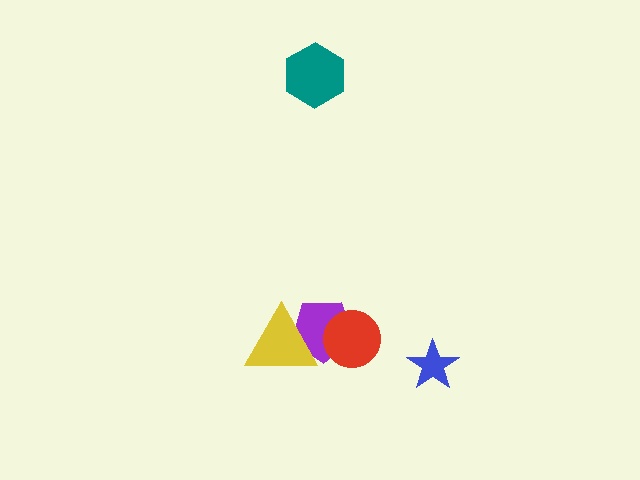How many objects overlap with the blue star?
0 objects overlap with the blue star.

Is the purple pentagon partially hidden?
Yes, it is partially covered by another shape.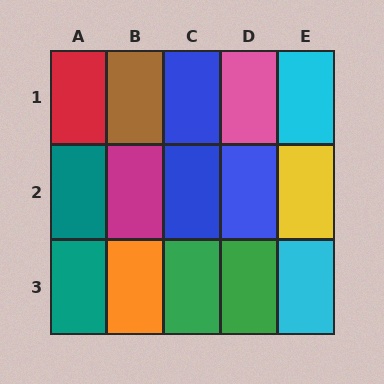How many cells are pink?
1 cell is pink.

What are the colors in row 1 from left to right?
Red, brown, blue, pink, cyan.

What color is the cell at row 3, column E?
Cyan.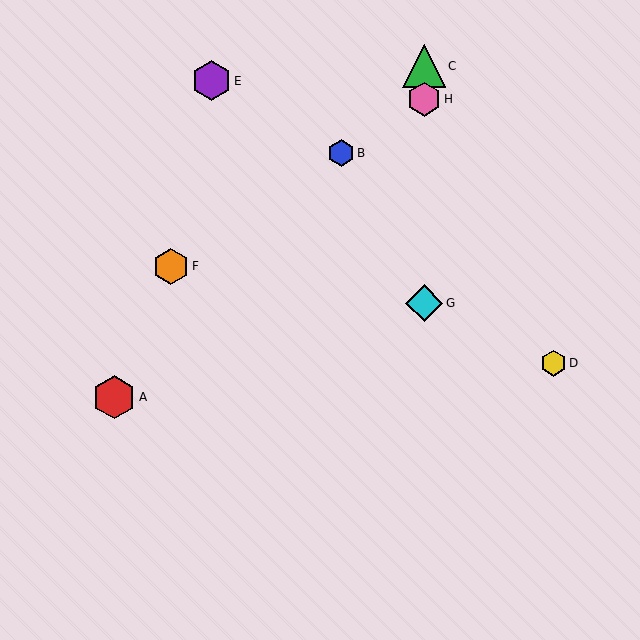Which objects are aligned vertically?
Objects C, G, H are aligned vertically.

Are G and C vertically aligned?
Yes, both are at x≈424.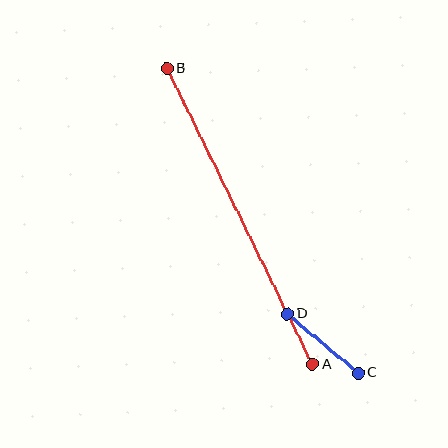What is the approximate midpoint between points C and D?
The midpoint is at approximately (323, 344) pixels.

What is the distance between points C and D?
The distance is approximately 92 pixels.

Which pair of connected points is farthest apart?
Points A and B are farthest apart.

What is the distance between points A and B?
The distance is approximately 330 pixels.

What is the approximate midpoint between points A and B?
The midpoint is at approximately (240, 217) pixels.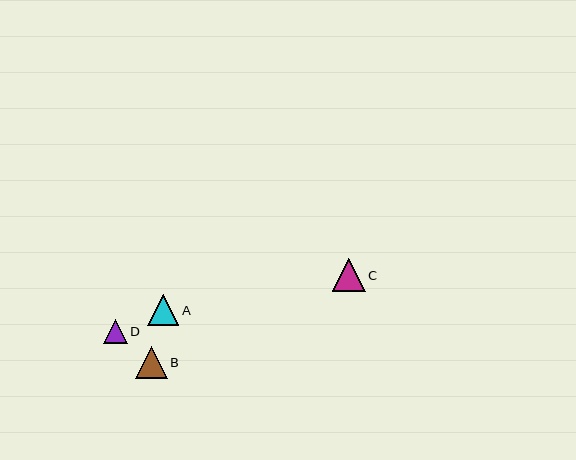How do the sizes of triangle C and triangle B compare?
Triangle C and triangle B are approximately the same size.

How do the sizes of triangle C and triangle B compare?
Triangle C and triangle B are approximately the same size.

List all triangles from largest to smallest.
From largest to smallest: C, B, A, D.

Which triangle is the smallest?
Triangle D is the smallest with a size of approximately 24 pixels.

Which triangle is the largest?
Triangle C is the largest with a size of approximately 33 pixels.